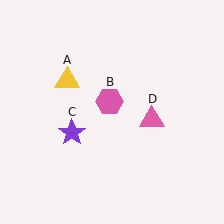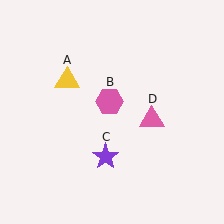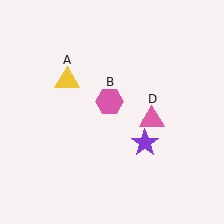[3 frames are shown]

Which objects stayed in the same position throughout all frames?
Yellow triangle (object A) and pink hexagon (object B) and pink triangle (object D) remained stationary.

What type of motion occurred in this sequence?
The purple star (object C) rotated counterclockwise around the center of the scene.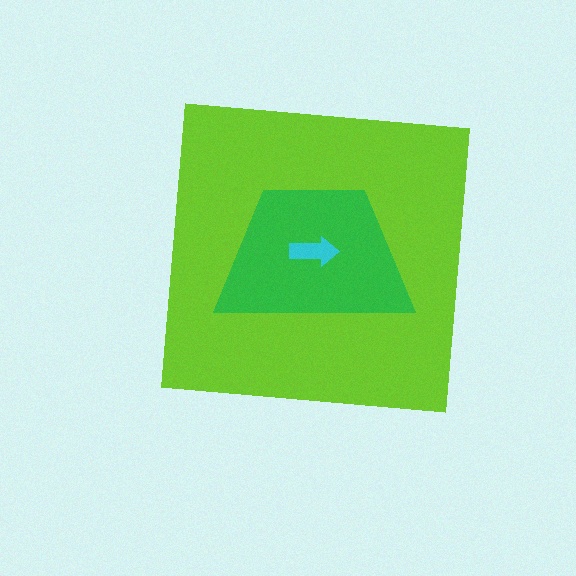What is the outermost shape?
The lime square.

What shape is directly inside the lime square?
The green trapezoid.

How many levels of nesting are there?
3.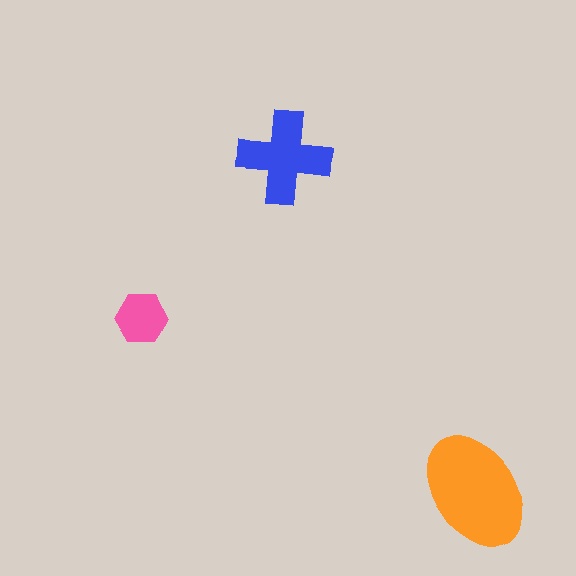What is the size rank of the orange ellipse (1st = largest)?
1st.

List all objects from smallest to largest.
The pink hexagon, the blue cross, the orange ellipse.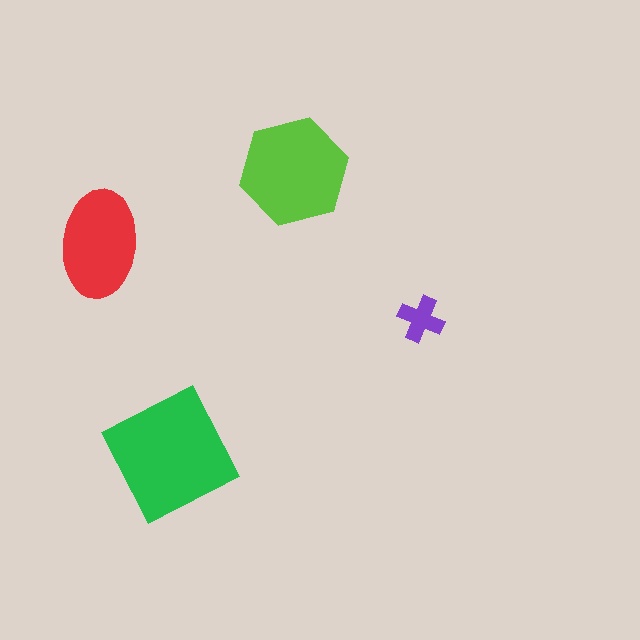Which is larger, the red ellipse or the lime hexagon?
The lime hexagon.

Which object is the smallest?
The purple cross.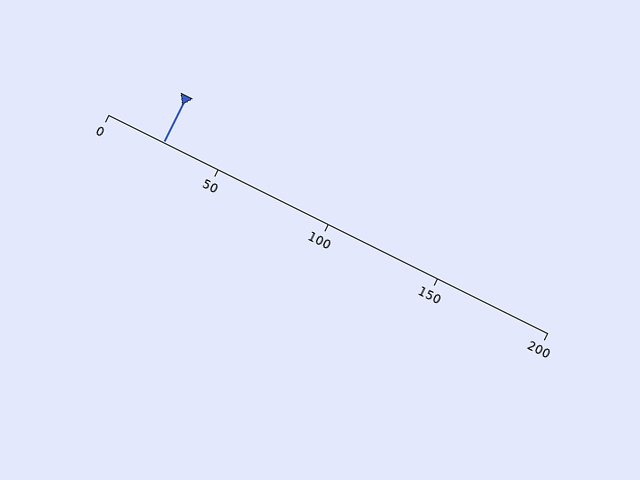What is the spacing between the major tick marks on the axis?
The major ticks are spaced 50 apart.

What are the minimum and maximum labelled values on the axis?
The axis runs from 0 to 200.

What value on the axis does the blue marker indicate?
The marker indicates approximately 25.